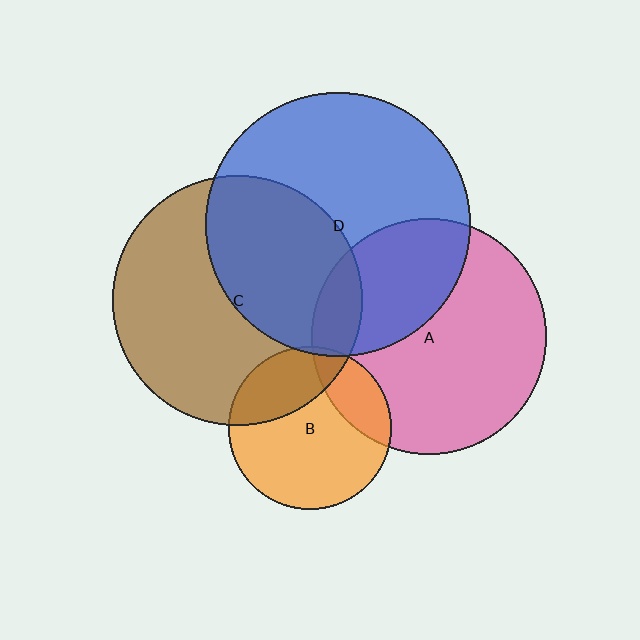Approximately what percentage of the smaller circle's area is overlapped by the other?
Approximately 20%.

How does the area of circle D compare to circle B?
Approximately 2.6 times.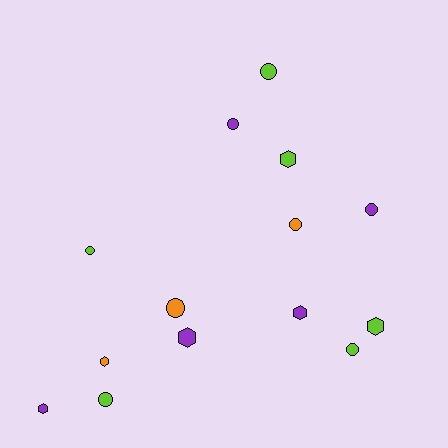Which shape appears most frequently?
Circle, with 8 objects.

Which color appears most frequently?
Lime, with 6 objects.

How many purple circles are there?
There are 2 purple circles.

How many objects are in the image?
There are 14 objects.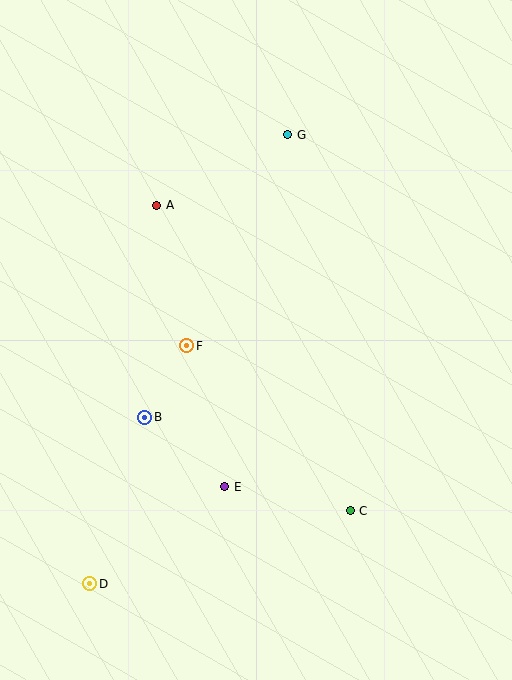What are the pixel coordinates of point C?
Point C is at (350, 511).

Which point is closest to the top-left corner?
Point A is closest to the top-left corner.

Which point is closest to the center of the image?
Point F at (187, 346) is closest to the center.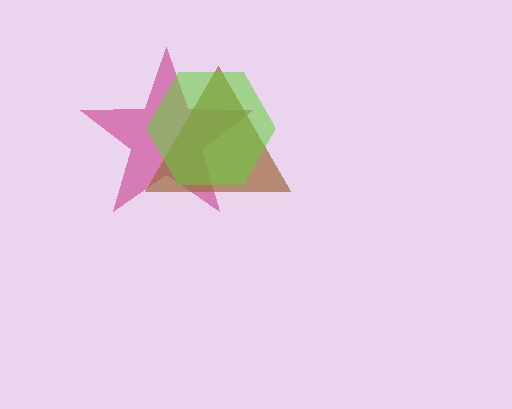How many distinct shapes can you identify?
There are 3 distinct shapes: a magenta star, a brown triangle, a lime hexagon.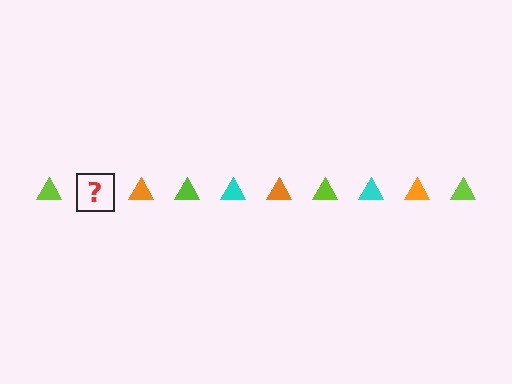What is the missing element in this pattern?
The missing element is a cyan triangle.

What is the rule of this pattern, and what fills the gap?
The rule is that the pattern cycles through lime, cyan, orange triangles. The gap should be filled with a cyan triangle.